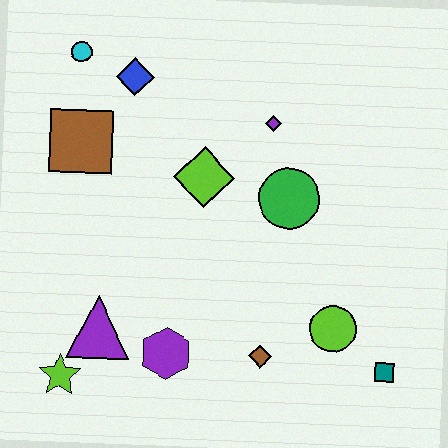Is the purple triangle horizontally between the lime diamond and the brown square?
Yes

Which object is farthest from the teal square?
The cyan circle is farthest from the teal square.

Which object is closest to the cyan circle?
The blue diamond is closest to the cyan circle.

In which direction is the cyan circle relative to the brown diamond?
The cyan circle is above the brown diamond.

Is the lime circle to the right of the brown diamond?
Yes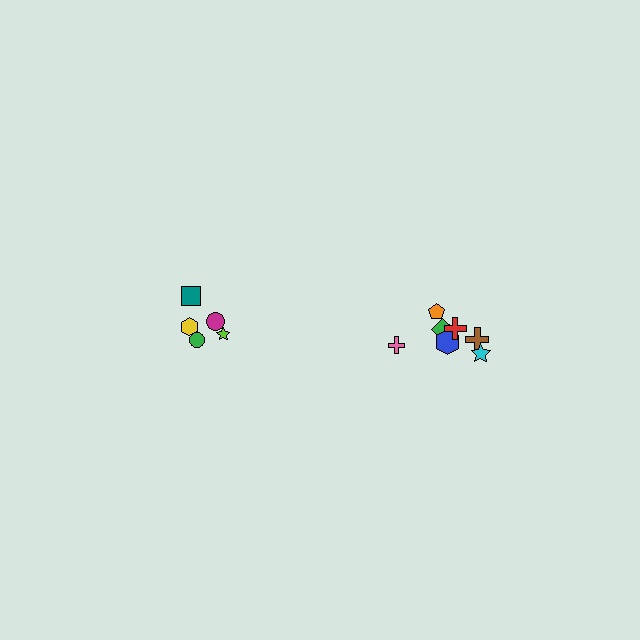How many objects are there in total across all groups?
There are 12 objects.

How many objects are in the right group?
There are 7 objects.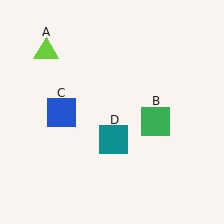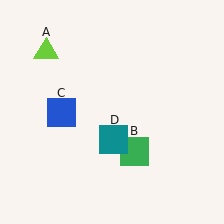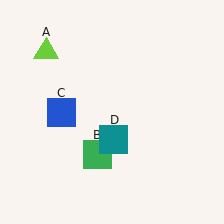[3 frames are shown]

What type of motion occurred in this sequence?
The green square (object B) rotated clockwise around the center of the scene.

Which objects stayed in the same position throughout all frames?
Lime triangle (object A) and blue square (object C) and teal square (object D) remained stationary.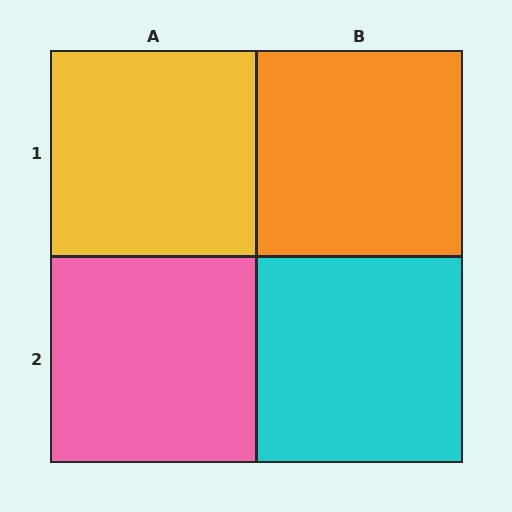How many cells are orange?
1 cell is orange.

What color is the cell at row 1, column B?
Orange.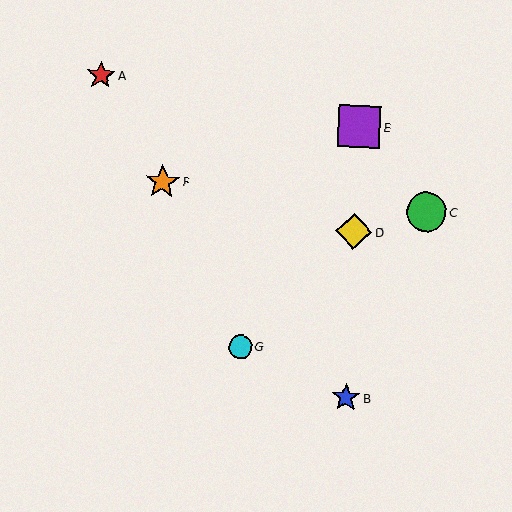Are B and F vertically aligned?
No, B is at x≈346 and F is at x≈162.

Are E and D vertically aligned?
Yes, both are at x≈359.